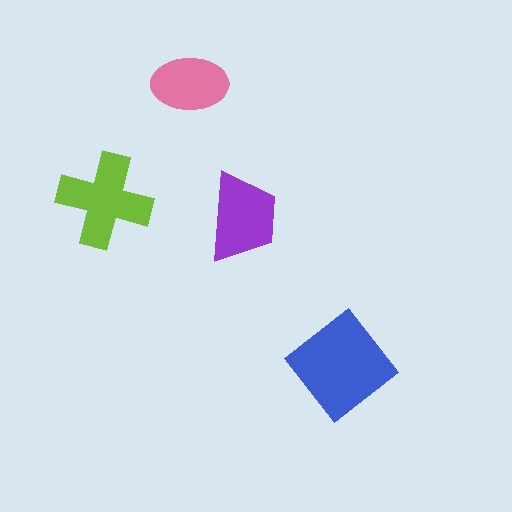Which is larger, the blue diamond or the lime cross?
The blue diamond.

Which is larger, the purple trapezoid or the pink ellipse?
The purple trapezoid.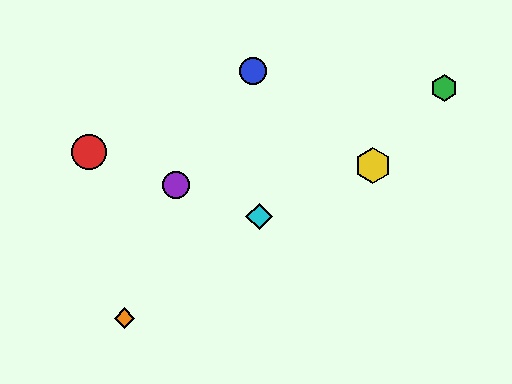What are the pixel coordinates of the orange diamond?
The orange diamond is at (124, 318).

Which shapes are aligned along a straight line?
The red circle, the purple circle, the cyan diamond are aligned along a straight line.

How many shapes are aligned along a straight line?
3 shapes (the red circle, the purple circle, the cyan diamond) are aligned along a straight line.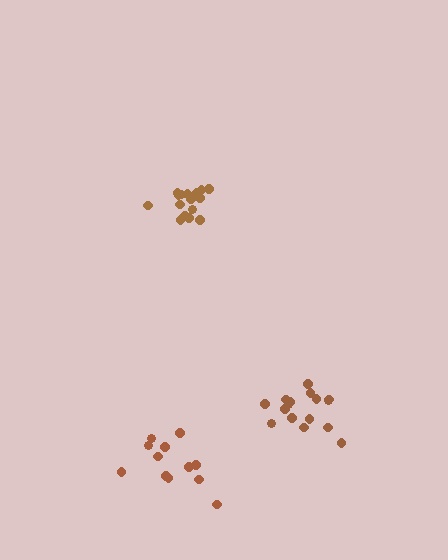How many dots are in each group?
Group 1: 16 dots, Group 2: 12 dots, Group 3: 16 dots (44 total).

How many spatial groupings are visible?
There are 3 spatial groupings.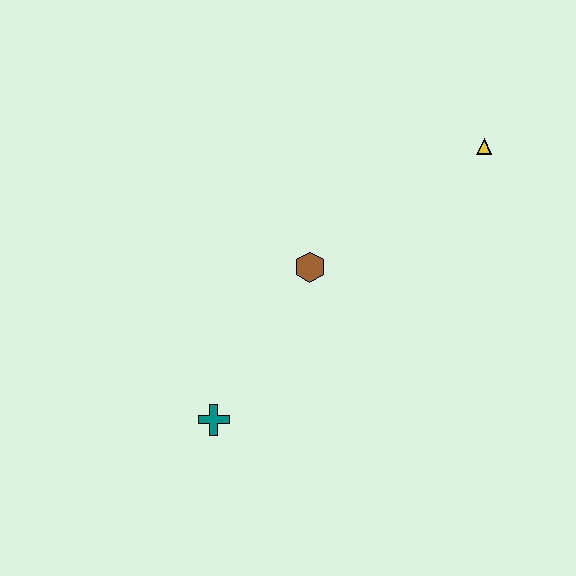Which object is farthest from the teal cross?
The yellow triangle is farthest from the teal cross.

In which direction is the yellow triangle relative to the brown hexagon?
The yellow triangle is to the right of the brown hexagon.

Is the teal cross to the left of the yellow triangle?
Yes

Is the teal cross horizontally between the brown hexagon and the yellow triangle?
No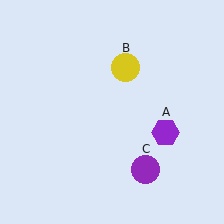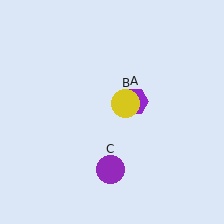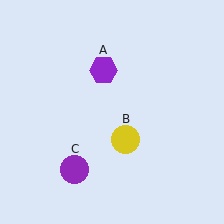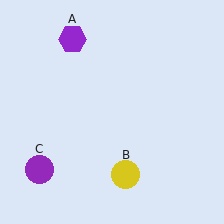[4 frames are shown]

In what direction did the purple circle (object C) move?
The purple circle (object C) moved left.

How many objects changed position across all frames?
3 objects changed position: purple hexagon (object A), yellow circle (object B), purple circle (object C).